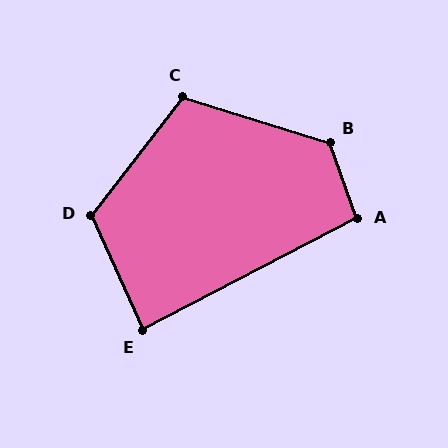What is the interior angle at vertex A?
Approximately 98 degrees (obtuse).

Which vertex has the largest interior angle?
B, at approximately 127 degrees.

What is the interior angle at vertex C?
Approximately 111 degrees (obtuse).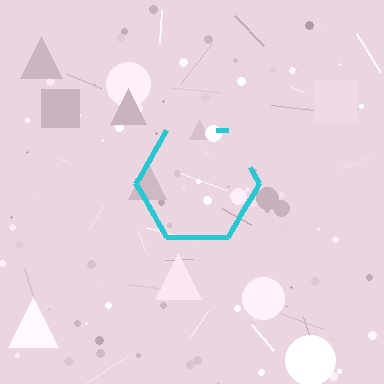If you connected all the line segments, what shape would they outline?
They would outline a hexagon.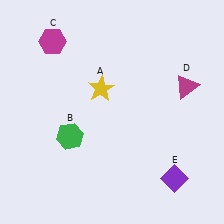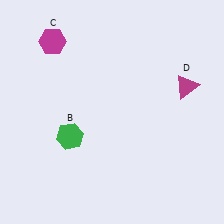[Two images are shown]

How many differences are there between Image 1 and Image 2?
There are 2 differences between the two images.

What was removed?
The purple diamond (E), the yellow star (A) were removed in Image 2.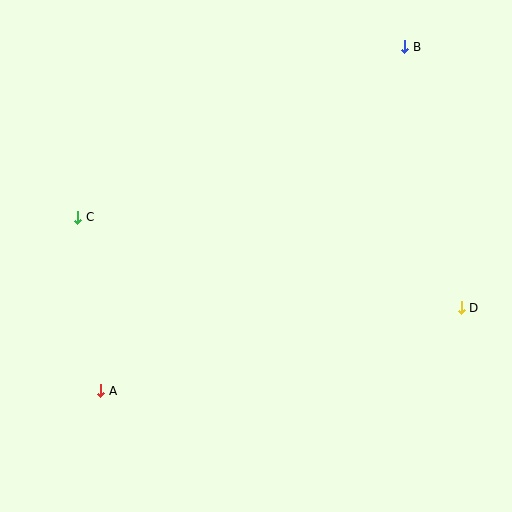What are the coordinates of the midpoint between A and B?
The midpoint between A and B is at (253, 219).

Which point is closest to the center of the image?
Point C at (78, 217) is closest to the center.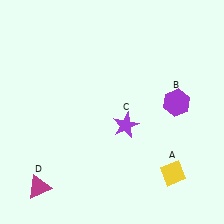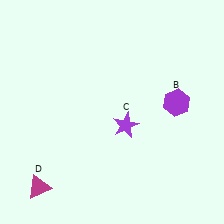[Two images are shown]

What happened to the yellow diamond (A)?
The yellow diamond (A) was removed in Image 2. It was in the bottom-right area of Image 1.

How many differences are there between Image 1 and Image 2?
There is 1 difference between the two images.